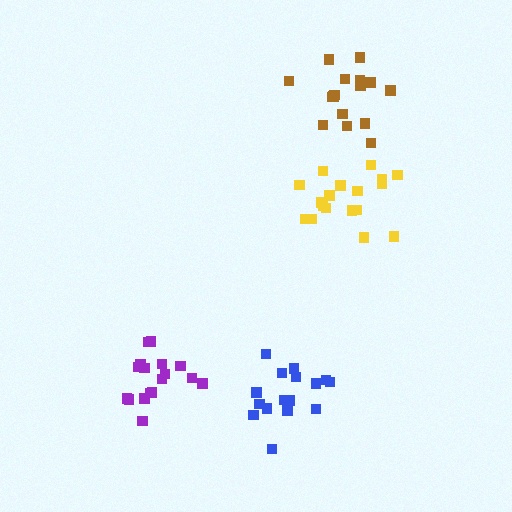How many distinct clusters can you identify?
There are 4 distinct clusters.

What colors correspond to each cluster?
The clusters are colored: blue, yellow, purple, brown.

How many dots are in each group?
Group 1: 16 dots, Group 2: 18 dots, Group 3: 17 dots, Group 4: 16 dots (67 total).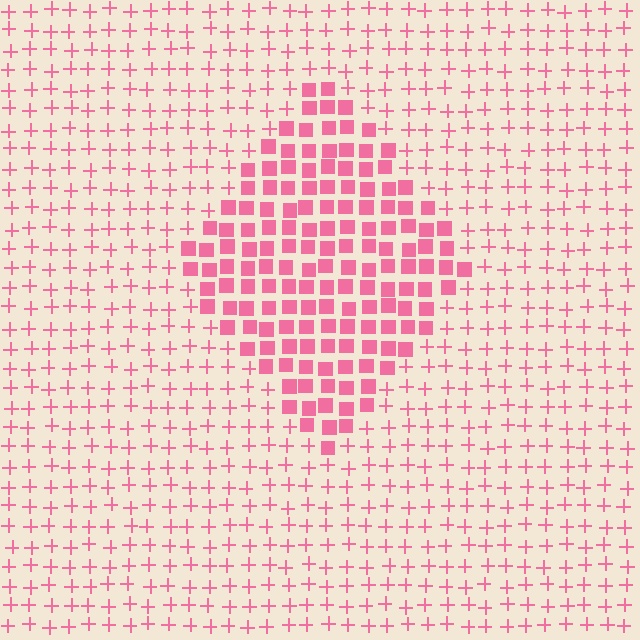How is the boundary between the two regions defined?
The boundary is defined by a change in element shape: squares inside vs. plus signs outside. All elements share the same color and spacing.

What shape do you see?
I see a diamond.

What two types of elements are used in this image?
The image uses squares inside the diamond region and plus signs outside it.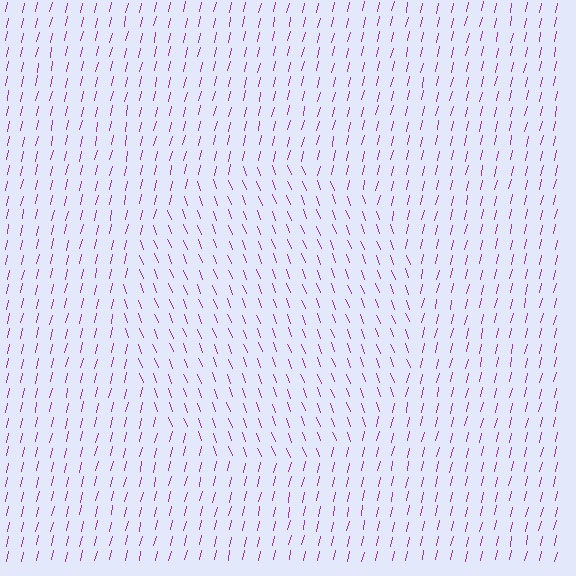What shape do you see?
I see a circle.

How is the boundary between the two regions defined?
The boundary is defined purely by a change in line orientation (approximately 34 degrees difference). All lines are the same color and thickness.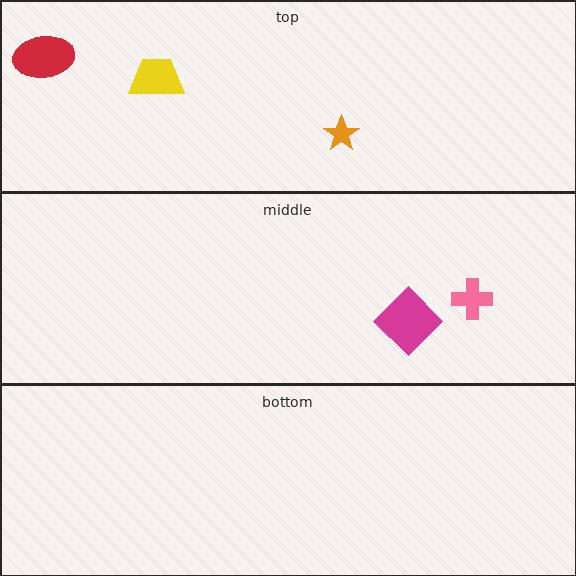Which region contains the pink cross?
The middle region.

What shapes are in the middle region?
The pink cross, the magenta diamond.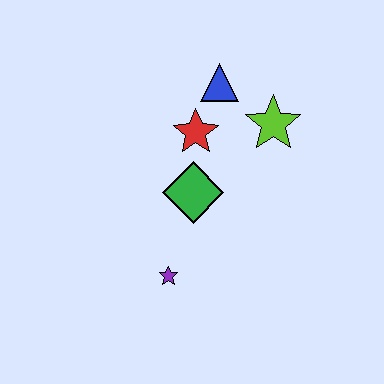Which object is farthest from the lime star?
The purple star is farthest from the lime star.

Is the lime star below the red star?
No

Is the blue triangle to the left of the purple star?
No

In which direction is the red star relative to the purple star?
The red star is above the purple star.